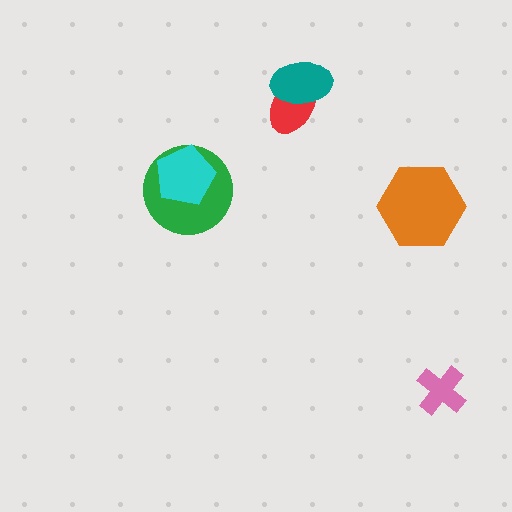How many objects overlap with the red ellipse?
1 object overlaps with the red ellipse.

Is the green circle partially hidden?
Yes, it is partially covered by another shape.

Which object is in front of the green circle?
The cyan pentagon is in front of the green circle.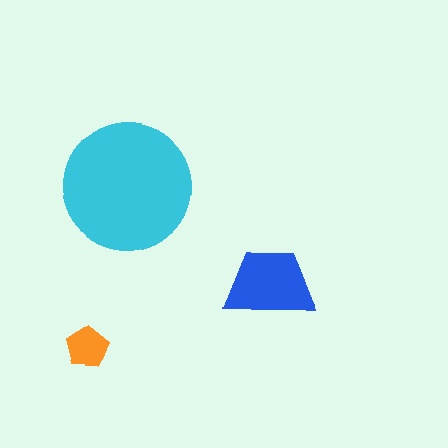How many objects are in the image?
There are 3 objects in the image.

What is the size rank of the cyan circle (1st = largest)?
1st.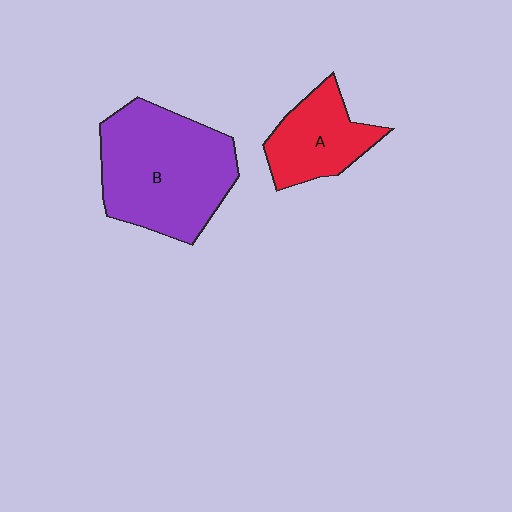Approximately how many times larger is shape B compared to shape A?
Approximately 1.9 times.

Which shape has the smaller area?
Shape A (red).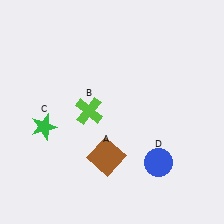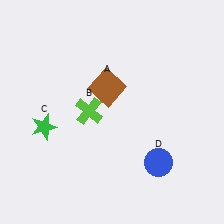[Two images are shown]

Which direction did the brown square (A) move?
The brown square (A) moved up.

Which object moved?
The brown square (A) moved up.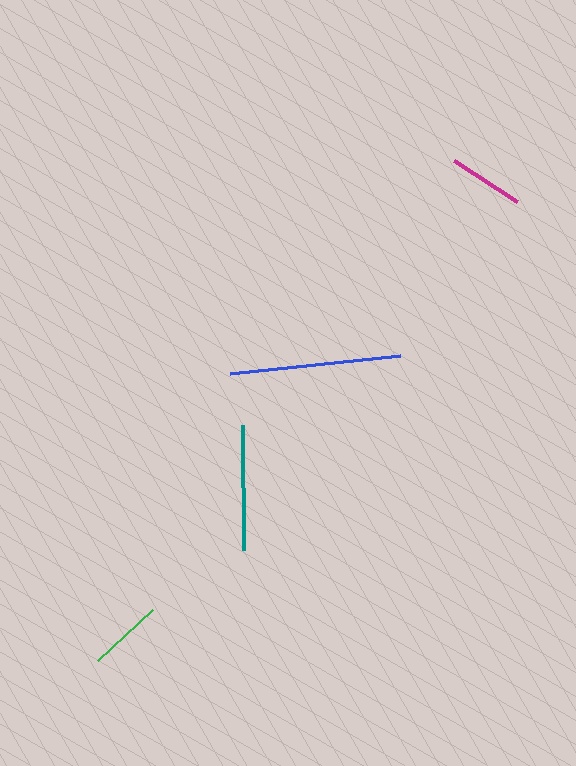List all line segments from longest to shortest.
From longest to shortest: blue, teal, green, magenta.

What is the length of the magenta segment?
The magenta segment is approximately 75 pixels long.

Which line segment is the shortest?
The magenta line is the shortest at approximately 75 pixels.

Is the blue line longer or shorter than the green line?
The blue line is longer than the green line.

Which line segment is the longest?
The blue line is the longest at approximately 171 pixels.